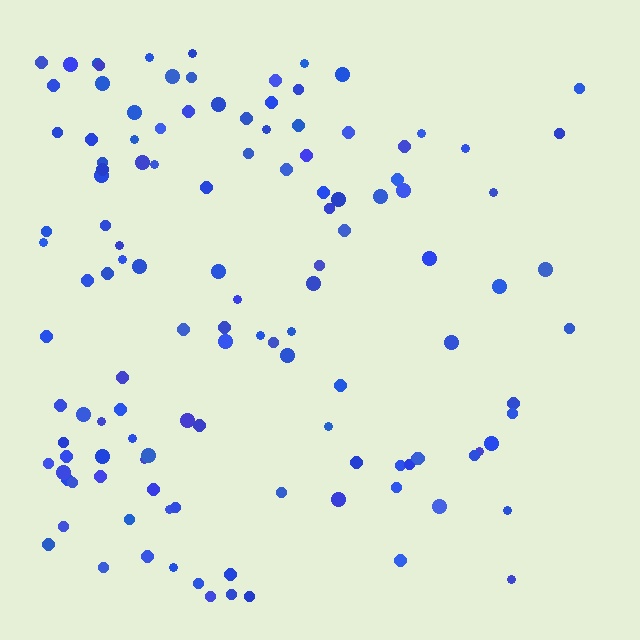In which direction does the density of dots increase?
From right to left, with the left side densest.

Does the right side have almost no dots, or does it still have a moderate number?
Still a moderate number, just noticeably fewer than the left.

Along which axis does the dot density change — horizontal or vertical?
Horizontal.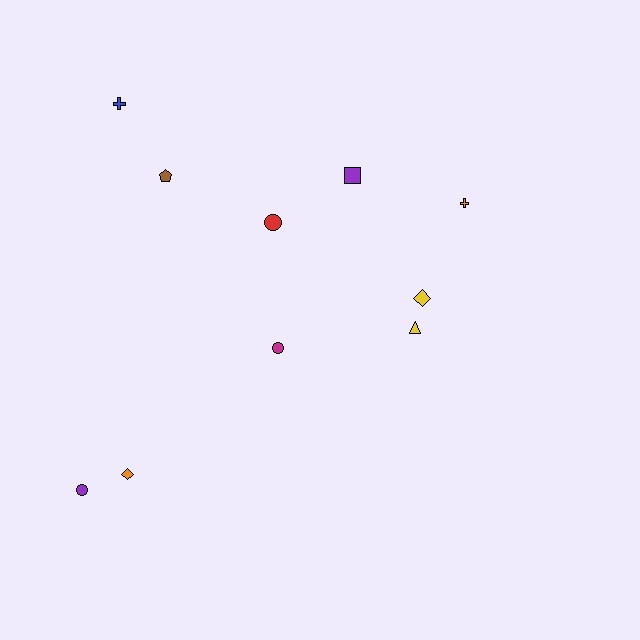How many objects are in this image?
There are 10 objects.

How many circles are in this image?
There are 3 circles.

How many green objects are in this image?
There are no green objects.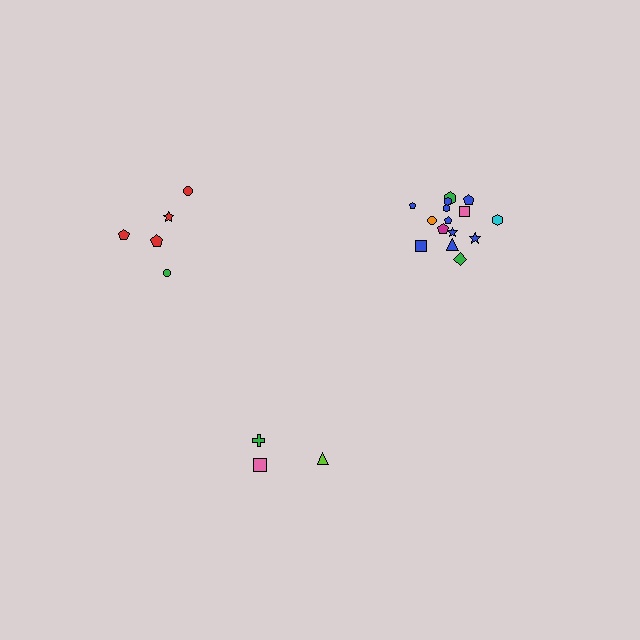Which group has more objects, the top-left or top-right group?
The top-right group.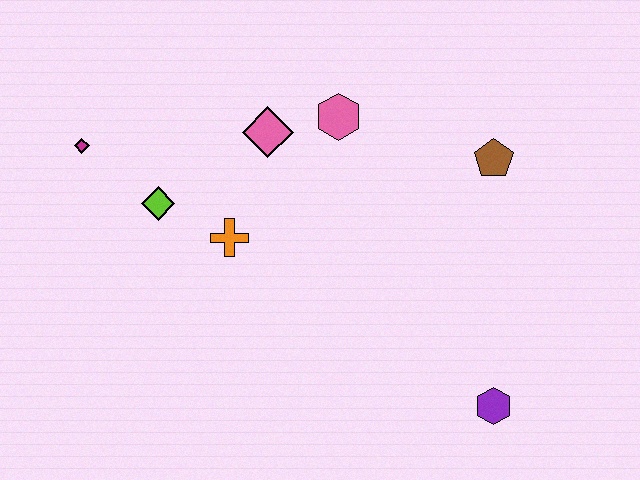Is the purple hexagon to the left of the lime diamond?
No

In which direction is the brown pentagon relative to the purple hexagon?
The brown pentagon is above the purple hexagon.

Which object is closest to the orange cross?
The lime diamond is closest to the orange cross.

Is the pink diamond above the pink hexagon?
No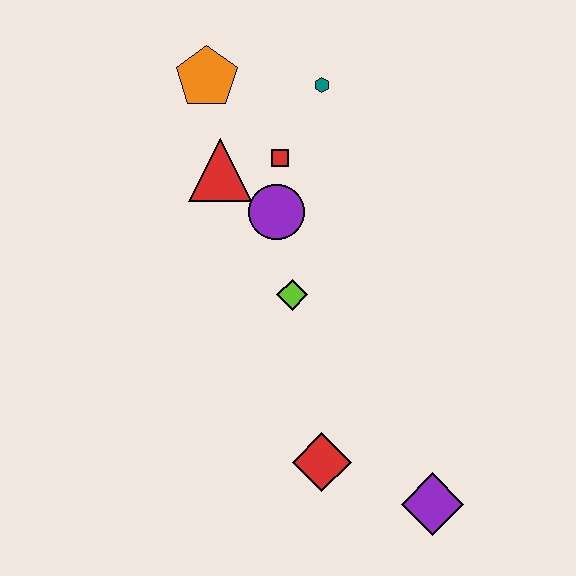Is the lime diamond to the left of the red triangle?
No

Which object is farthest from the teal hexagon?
The purple diamond is farthest from the teal hexagon.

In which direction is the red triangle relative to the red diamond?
The red triangle is above the red diamond.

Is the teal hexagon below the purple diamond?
No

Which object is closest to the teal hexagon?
The red square is closest to the teal hexagon.